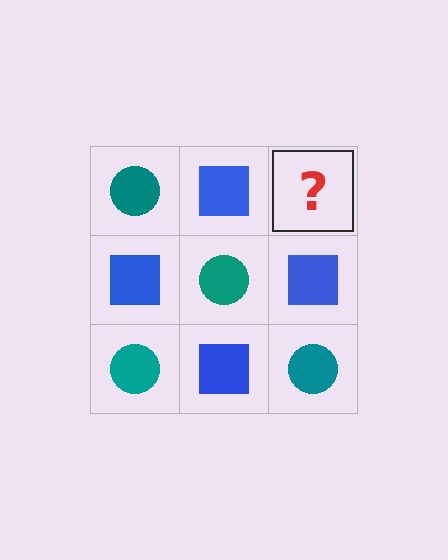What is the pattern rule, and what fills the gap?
The rule is that it alternates teal circle and blue square in a checkerboard pattern. The gap should be filled with a teal circle.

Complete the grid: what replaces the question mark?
The question mark should be replaced with a teal circle.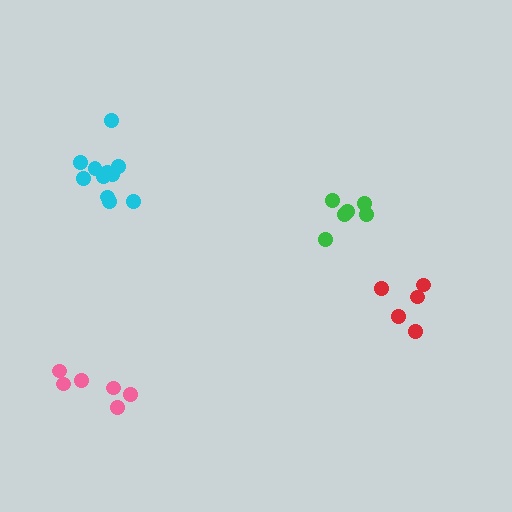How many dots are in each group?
Group 1: 6 dots, Group 2: 6 dots, Group 3: 11 dots, Group 4: 5 dots (28 total).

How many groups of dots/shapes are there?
There are 4 groups.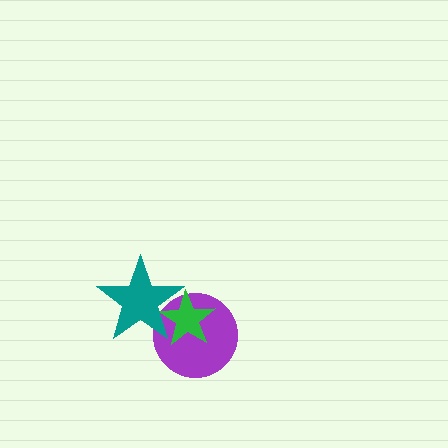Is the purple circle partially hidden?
Yes, it is partially covered by another shape.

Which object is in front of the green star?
The teal star is in front of the green star.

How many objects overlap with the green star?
2 objects overlap with the green star.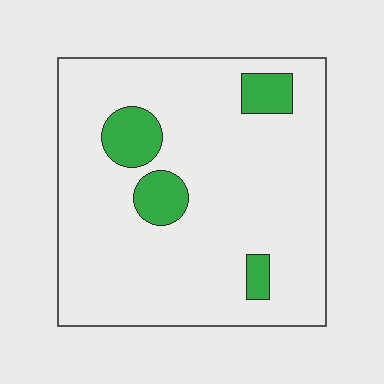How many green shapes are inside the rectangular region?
4.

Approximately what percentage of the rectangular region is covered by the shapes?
Approximately 10%.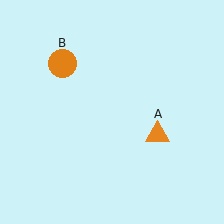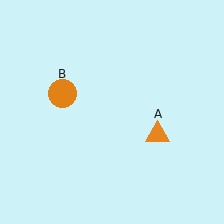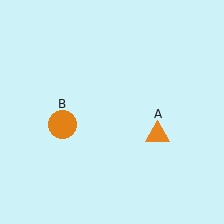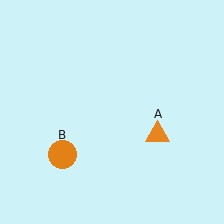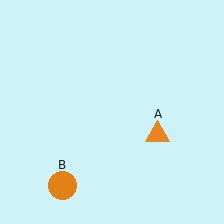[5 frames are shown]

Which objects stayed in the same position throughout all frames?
Orange triangle (object A) remained stationary.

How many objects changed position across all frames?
1 object changed position: orange circle (object B).